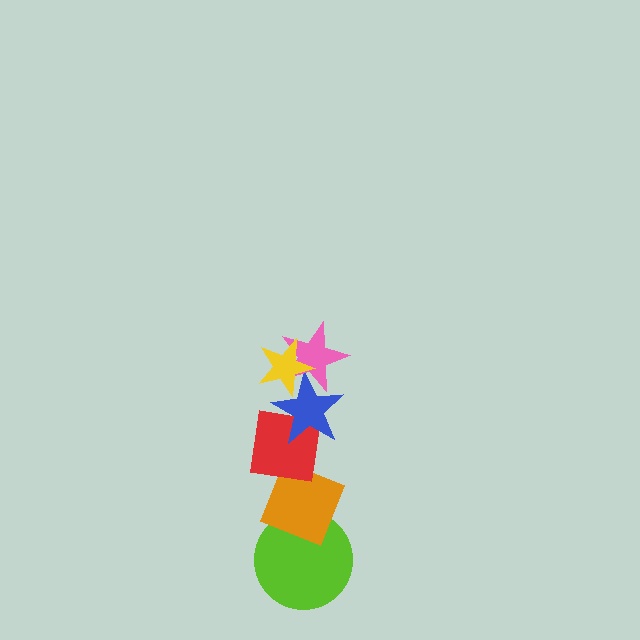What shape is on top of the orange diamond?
The red square is on top of the orange diamond.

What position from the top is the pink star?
The pink star is 2nd from the top.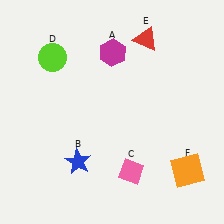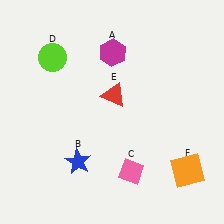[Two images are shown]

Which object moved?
The red triangle (E) moved down.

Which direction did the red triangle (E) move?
The red triangle (E) moved down.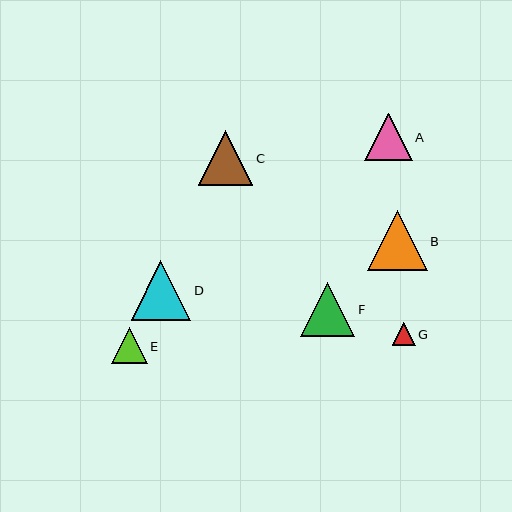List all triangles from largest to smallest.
From largest to smallest: B, D, C, F, A, E, G.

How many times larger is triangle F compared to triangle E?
Triangle F is approximately 1.5 times the size of triangle E.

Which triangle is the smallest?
Triangle G is the smallest with a size of approximately 23 pixels.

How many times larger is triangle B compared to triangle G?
Triangle B is approximately 2.6 times the size of triangle G.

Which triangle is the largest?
Triangle B is the largest with a size of approximately 60 pixels.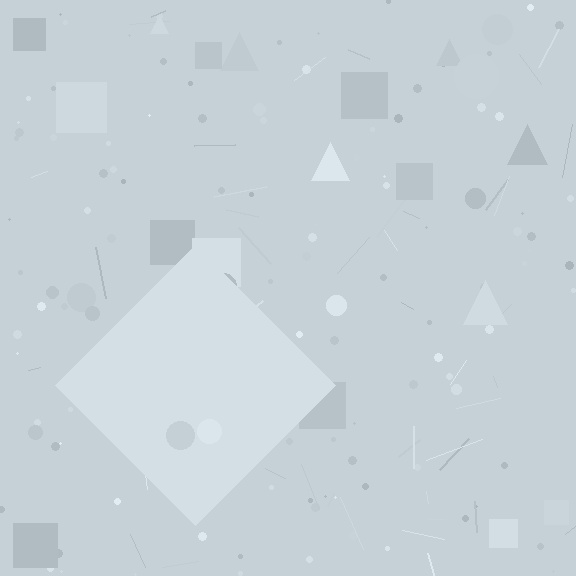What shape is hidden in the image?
A diamond is hidden in the image.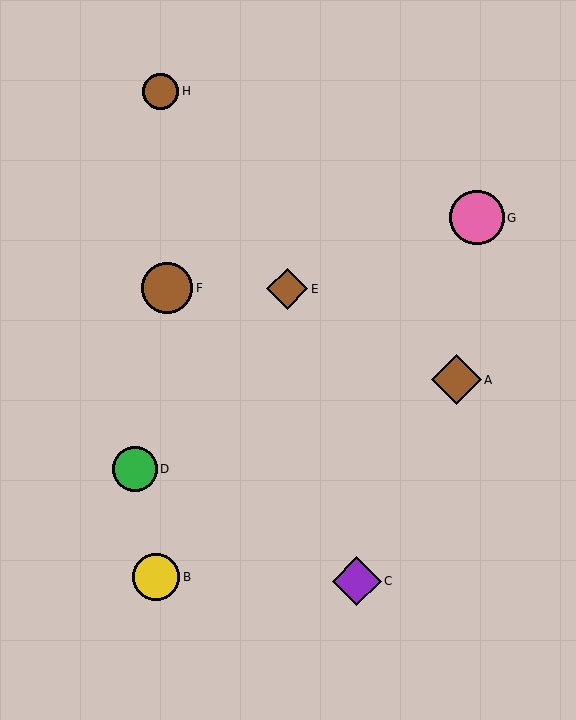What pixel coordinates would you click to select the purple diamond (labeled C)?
Click at (357, 581) to select the purple diamond C.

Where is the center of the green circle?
The center of the green circle is at (135, 469).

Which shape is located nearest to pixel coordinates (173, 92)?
The brown circle (labeled H) at (161, 91) is nearest to that location.